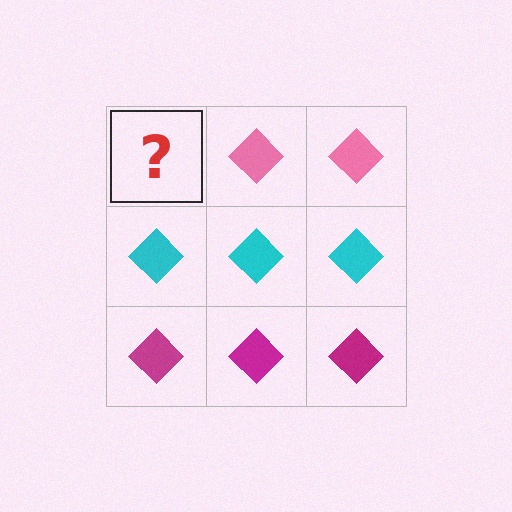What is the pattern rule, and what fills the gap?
The rule is that each row has a consistent color. The gap should be filled with a pink diamond.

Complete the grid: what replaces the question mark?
The question mark should be replaced with a pink diamond.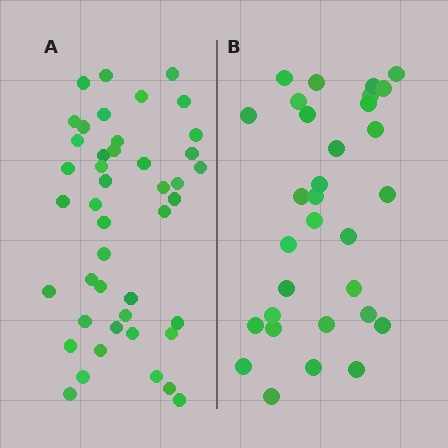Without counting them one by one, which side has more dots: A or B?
Region A (the left region) has more dots.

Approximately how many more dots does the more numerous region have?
Region A has approximately 15 more dots than region B.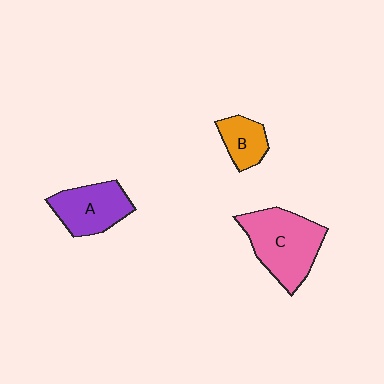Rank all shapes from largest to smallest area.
From largest to smallest: C (pink), A (purple), B (orange).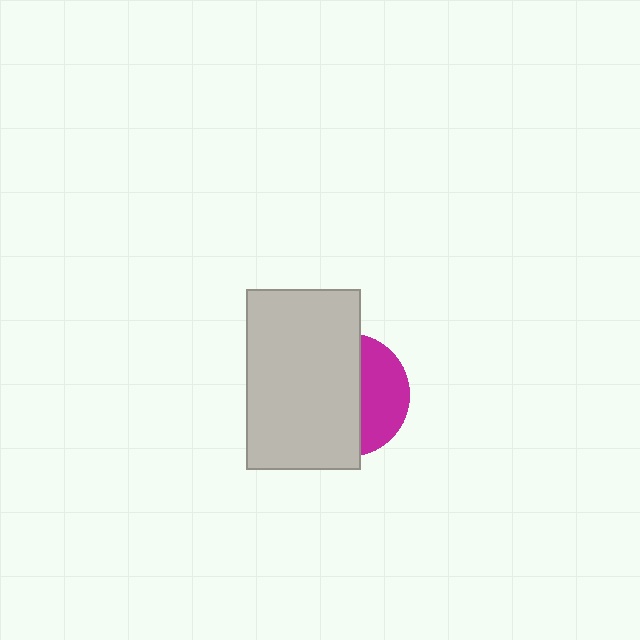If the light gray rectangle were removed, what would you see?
You would see the complete magenta circle.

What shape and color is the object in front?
The object in front is a light gray rectangle.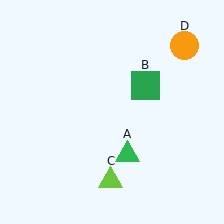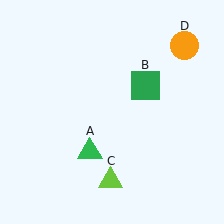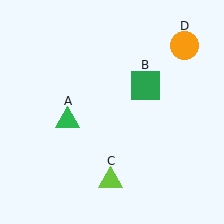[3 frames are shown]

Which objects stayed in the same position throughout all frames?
Green square (object B) and lime triangle (object C) and orange circle (object D) remained stationary.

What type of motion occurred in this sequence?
The green triangle (object A) rotated clockwise around the center of the scene.